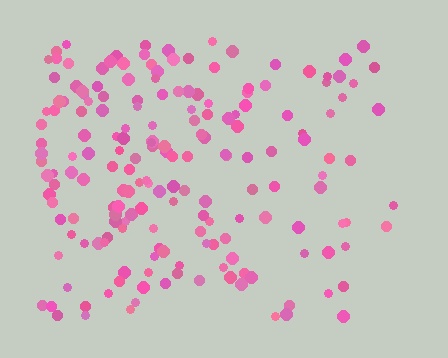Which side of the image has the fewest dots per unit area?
The right.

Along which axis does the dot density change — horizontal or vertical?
Horizontal.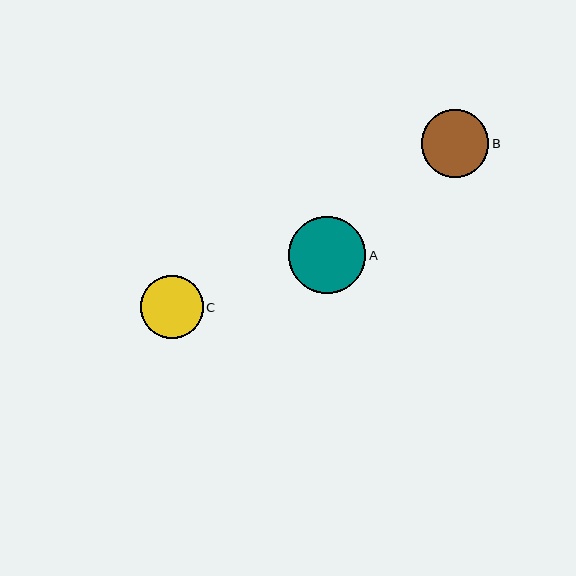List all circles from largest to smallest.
From largest to smallest: A, B, C.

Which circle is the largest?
Circle A is the largest with a size of approximately 77 pixels.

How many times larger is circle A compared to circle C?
Circle A is approximately 1.2 times the size of circle C.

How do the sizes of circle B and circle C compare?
Circle B and circle C are approximately the same size.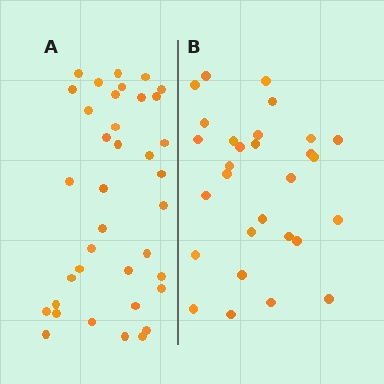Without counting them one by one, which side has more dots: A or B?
Region A (the left region) has more dots.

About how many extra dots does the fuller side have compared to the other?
Region A has roughly 8 or so more dots than region B.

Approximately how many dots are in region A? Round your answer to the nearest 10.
About 40 dots. (The exact count is 37, which rounds to 40.)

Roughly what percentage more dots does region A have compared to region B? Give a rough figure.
About 30% more.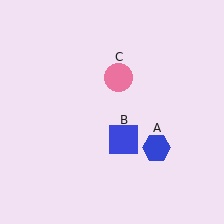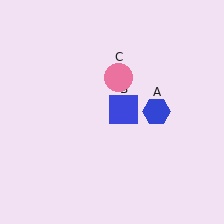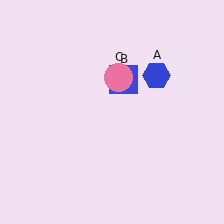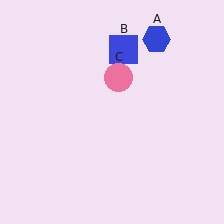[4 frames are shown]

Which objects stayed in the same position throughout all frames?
Pink circle (object C) remained stationary.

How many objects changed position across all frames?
2 objects changed position: blue hexagon (object A), blue square (object B).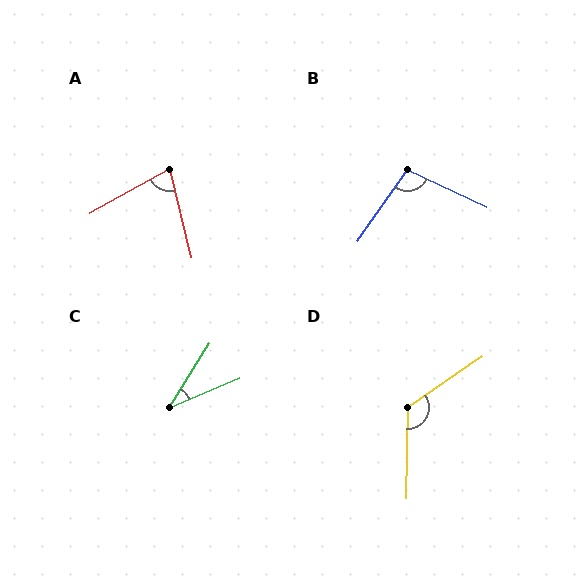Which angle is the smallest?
C, at approximately 35 degrees.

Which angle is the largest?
D, at approximately 125 degrees.